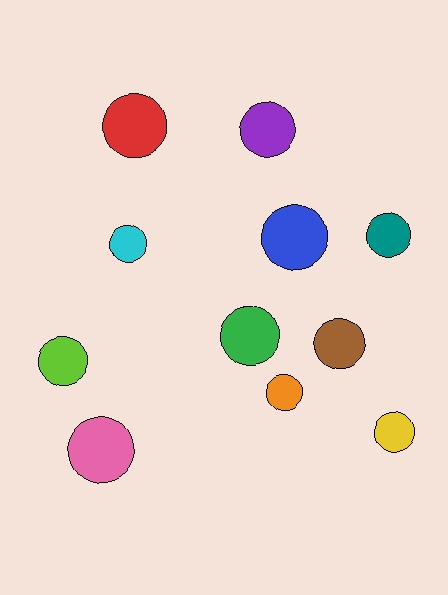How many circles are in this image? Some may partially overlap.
There are 11 circles.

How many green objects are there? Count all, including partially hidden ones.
There is 1 green object.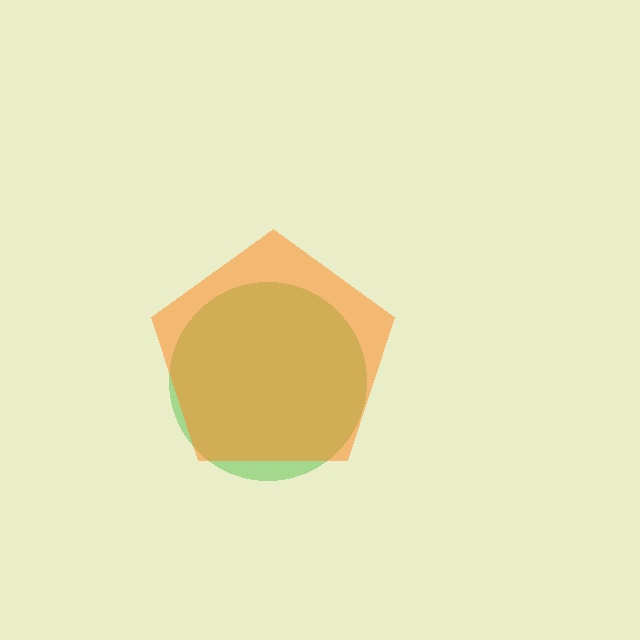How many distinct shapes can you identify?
There are 2 distinct shapes: a green circle, an orange pentagon.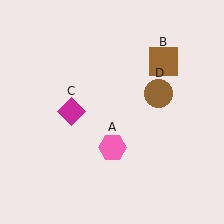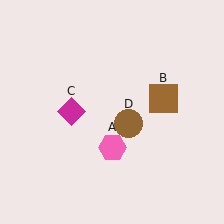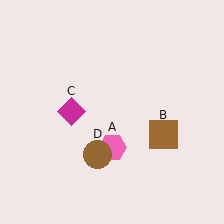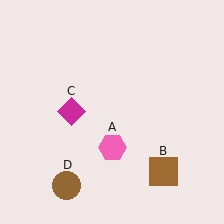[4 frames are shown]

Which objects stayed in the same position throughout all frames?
Pink hexagon (object A) and magenta diamond (object C) remained stationary.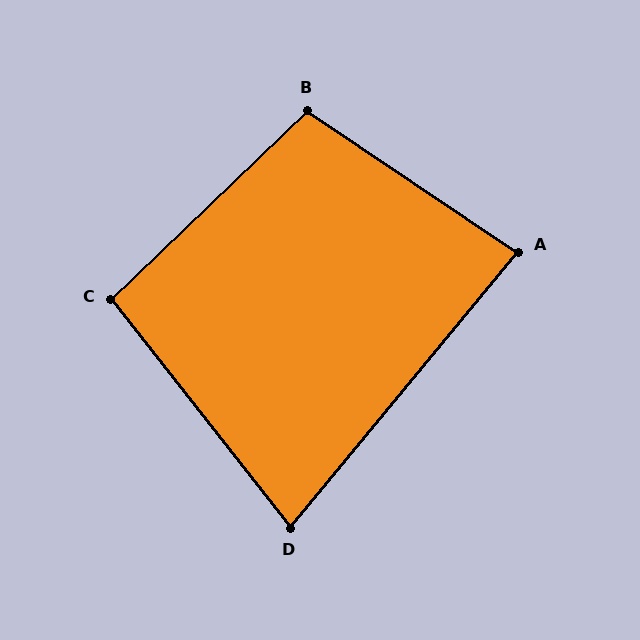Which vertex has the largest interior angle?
B, at approximately 102 degrees.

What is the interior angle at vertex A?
Approximately 84 degrees (acute).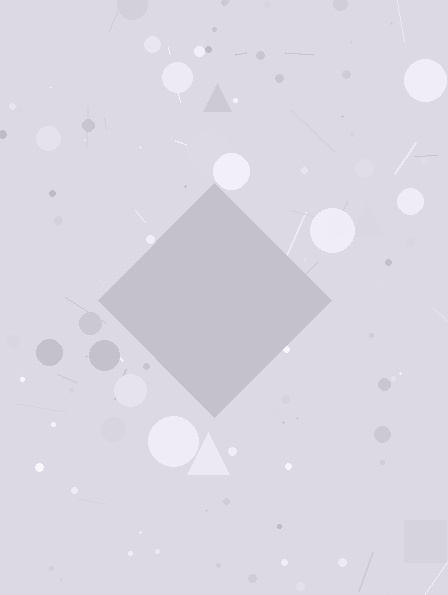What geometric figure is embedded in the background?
A diamond is embedded in the background.